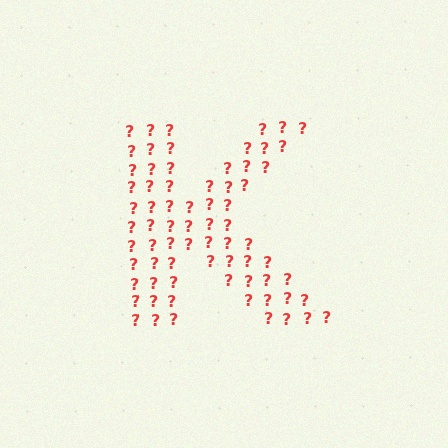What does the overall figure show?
The overall figure shows the letter K.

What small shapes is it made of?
It is made of small question marks.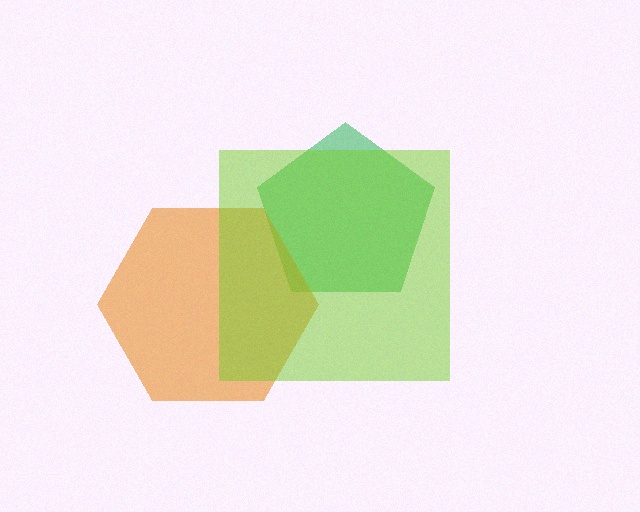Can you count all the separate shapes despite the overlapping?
Yes, there are 3 separate shapes.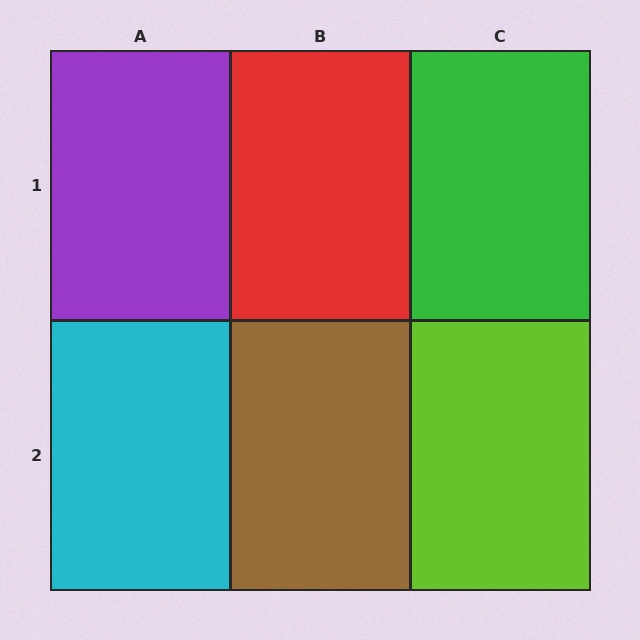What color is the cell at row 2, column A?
Cyan.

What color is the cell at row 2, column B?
Brown.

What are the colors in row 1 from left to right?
Purple, red, green.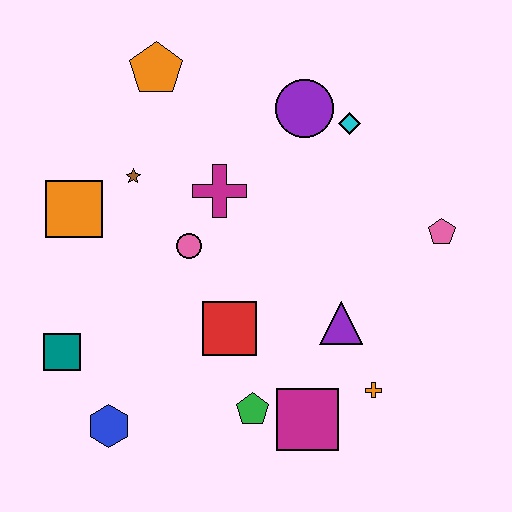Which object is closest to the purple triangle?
The orange cross is closest to the purple triangle.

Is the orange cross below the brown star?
Yes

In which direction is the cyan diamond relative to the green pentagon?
The cyan diamond is above the green pentagon.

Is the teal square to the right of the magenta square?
No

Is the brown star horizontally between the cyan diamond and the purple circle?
No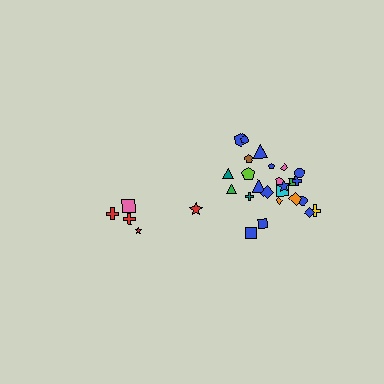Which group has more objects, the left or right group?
The right group.